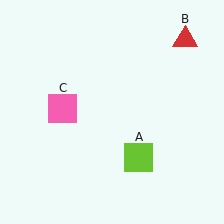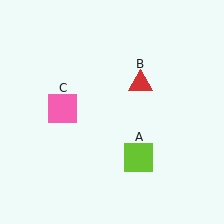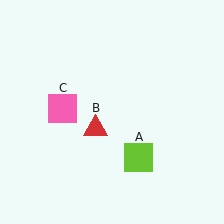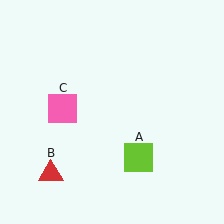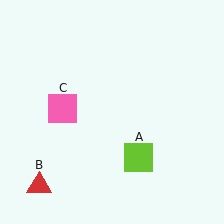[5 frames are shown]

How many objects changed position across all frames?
1 object changed position: red triangle (object B).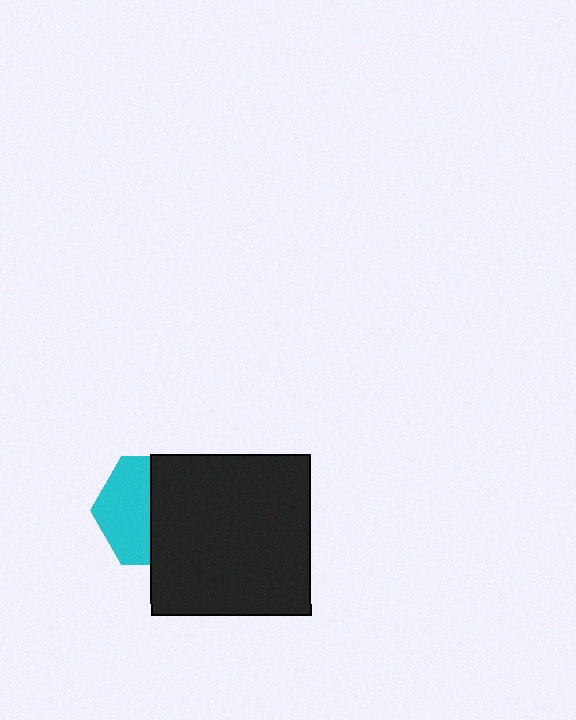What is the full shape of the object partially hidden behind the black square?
The partially hidden object is a cyan hexagon.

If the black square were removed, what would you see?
You would see the complete cyan hexagon.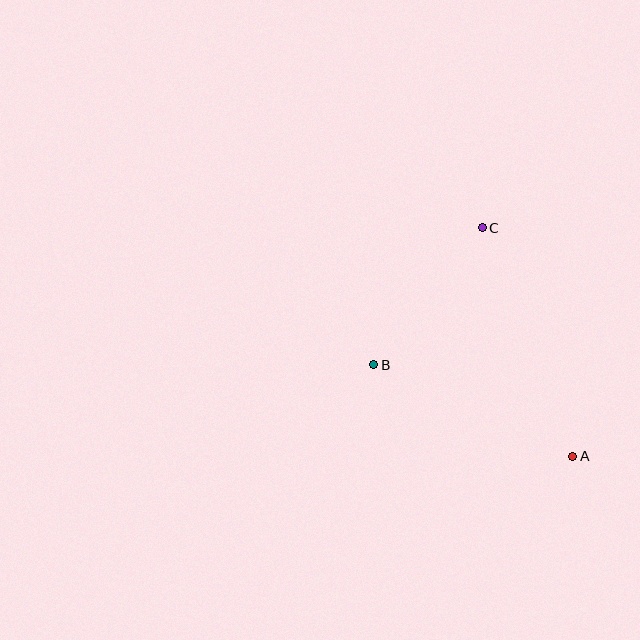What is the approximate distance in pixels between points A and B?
The distance between A and B is approximately 219 pixels.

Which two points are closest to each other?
Points B and C are closest to each other.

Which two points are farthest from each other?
Points A and C are farthest from each other.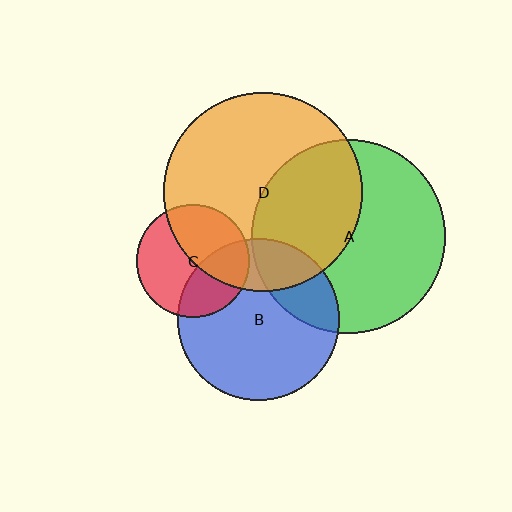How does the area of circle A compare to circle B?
Approximately 1.4 times.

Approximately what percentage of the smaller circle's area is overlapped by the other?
Approximately 35%.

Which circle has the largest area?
Circle D (orange).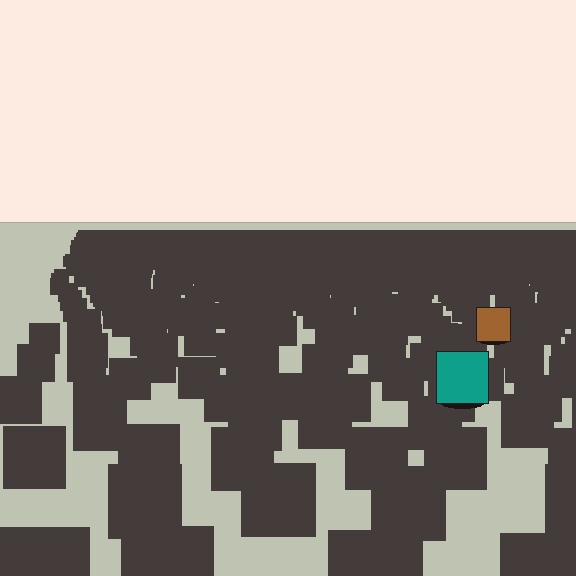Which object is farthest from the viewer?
The brown square is farthest from the viewer. It appears smaller and the ground texture around it is denser.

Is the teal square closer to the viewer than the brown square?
Yes. The teal square is closer — you can tell from the texture gradient: the ground texture is coarser near it.